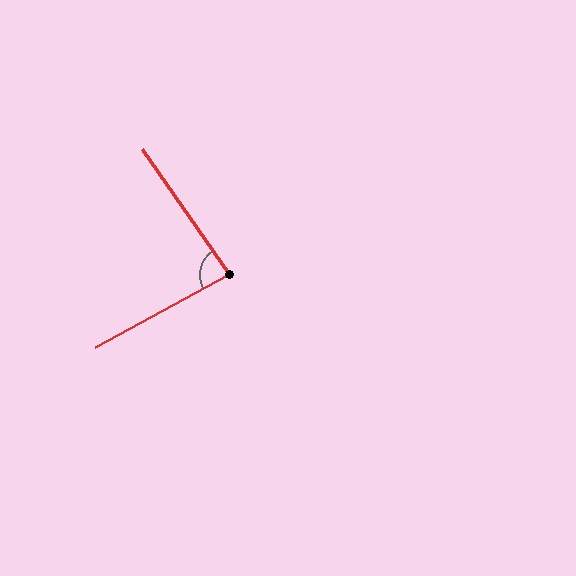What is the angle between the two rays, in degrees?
Approximately 84 degrees.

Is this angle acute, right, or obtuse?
It is acute.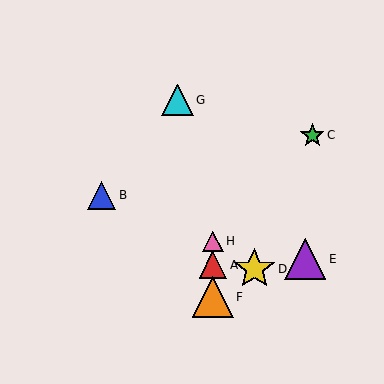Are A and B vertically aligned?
No, A is at x≈213 and B is at x≈102.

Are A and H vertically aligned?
Yes, both are at x≈213.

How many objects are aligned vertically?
3 objects (A, F, H) are aligned vertically.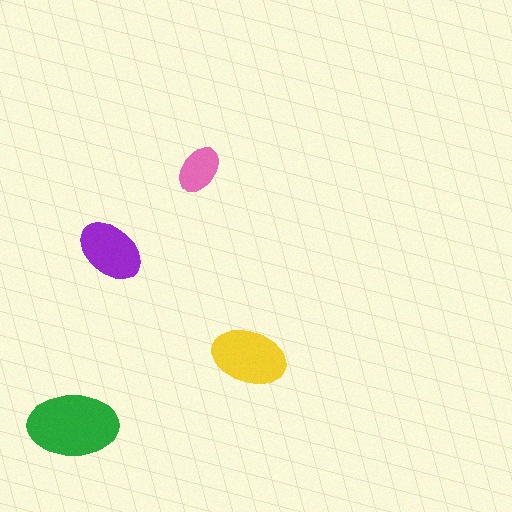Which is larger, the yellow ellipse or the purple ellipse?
The yellow one.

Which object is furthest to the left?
The green ellipse is leftmost.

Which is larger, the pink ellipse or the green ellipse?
The green one.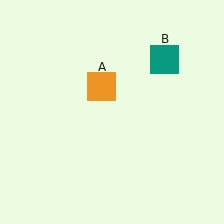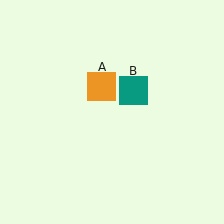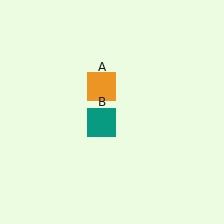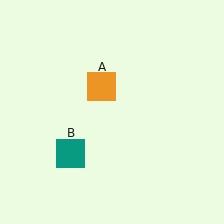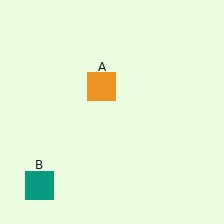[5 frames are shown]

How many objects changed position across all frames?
1 object changed position: teal square (object B).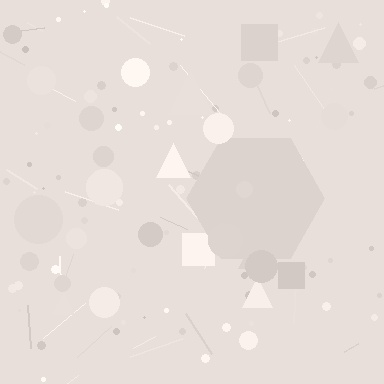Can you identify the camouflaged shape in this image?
The camouflaged shape is a hexagon.